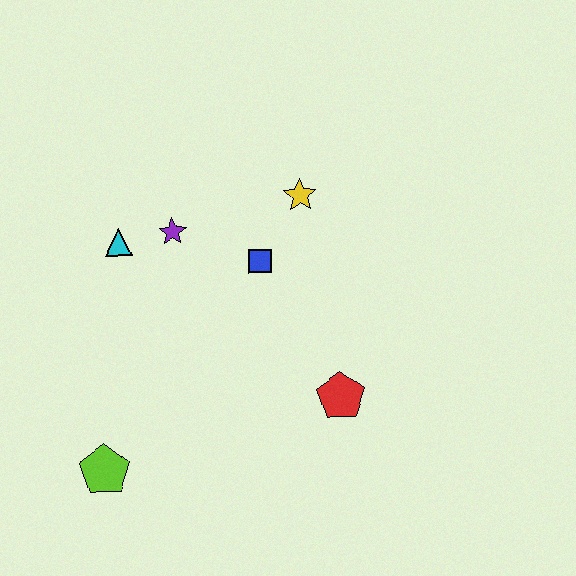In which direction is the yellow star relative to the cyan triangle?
The yellow star is to the right of the cyan triangle.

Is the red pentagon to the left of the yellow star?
No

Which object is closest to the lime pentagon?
The cyan triangle is closest to the lime pentagon.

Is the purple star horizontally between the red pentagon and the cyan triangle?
Yes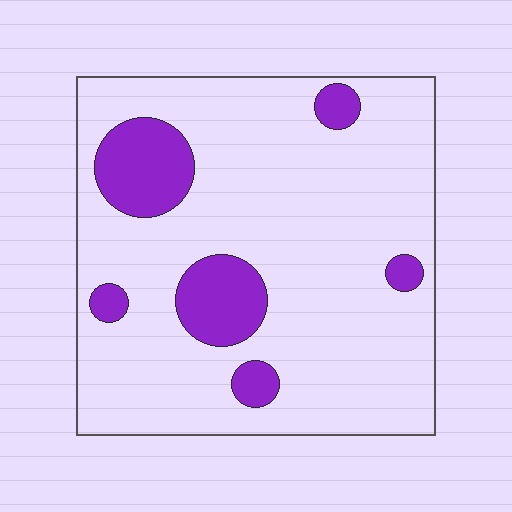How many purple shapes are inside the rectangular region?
6.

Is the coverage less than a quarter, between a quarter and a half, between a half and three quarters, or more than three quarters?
Less than a quarter.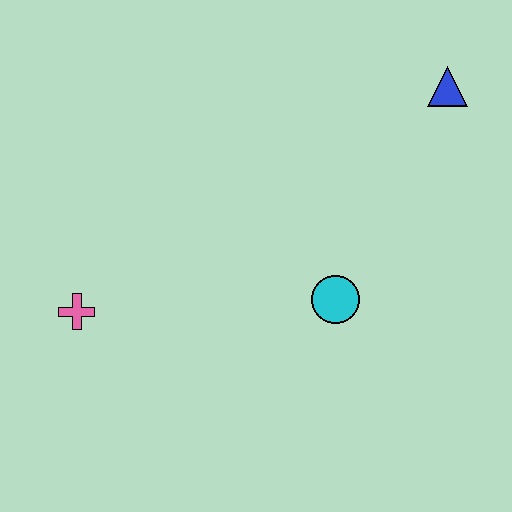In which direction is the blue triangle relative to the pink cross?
The blue triangle is to the right of the pink cross.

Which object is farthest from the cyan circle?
The pink cross is farthest from the cyan circle.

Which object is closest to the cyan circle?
The blue triangle is closest to the cyan circle.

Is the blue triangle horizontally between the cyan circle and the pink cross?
No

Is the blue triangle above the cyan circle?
Yes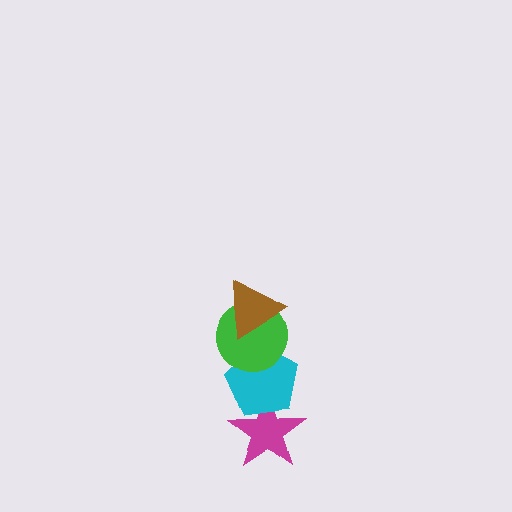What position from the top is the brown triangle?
The brown triangle is 1st from the top.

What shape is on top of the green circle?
The brown triangle is on top of the green circle.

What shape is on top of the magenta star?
The cyan pentagon is on top of the magenta star.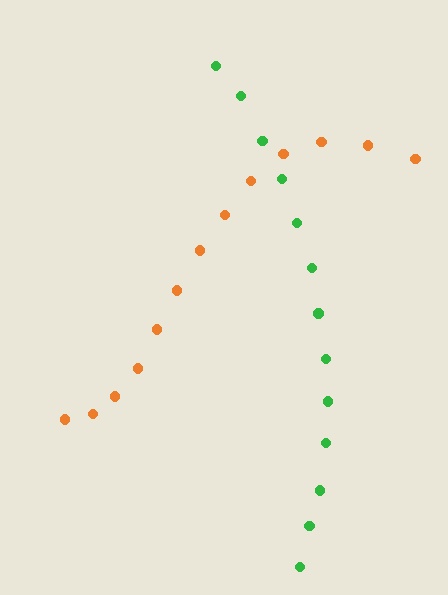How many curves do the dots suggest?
There are 2 distinct paths.